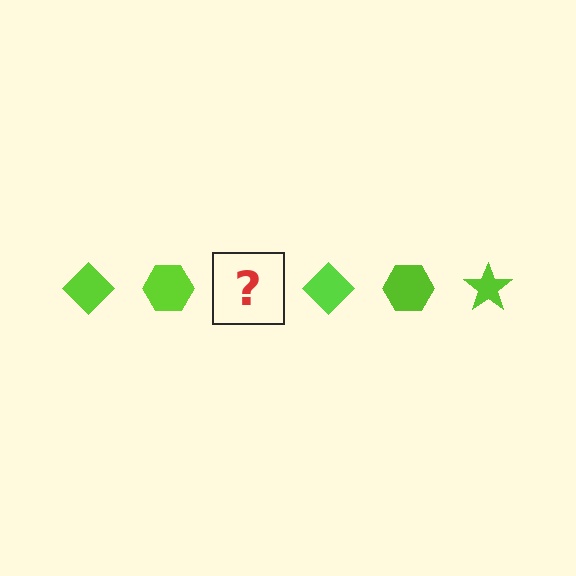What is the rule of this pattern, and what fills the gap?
The rule is that the pattern cycles through diamond, hexagon, star shapes in lime. The gap should be filled with a lime star.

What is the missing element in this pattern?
The missing element is a lime star.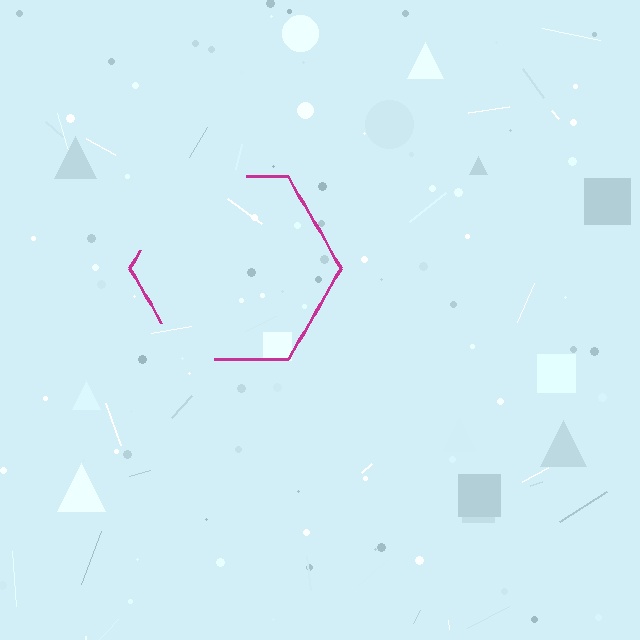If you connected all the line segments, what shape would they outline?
They would outline a hexagon.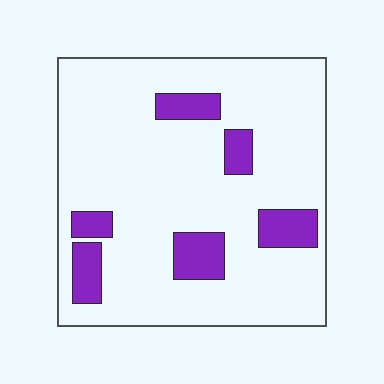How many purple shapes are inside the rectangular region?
6.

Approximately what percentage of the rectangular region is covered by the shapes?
Approximately 15%.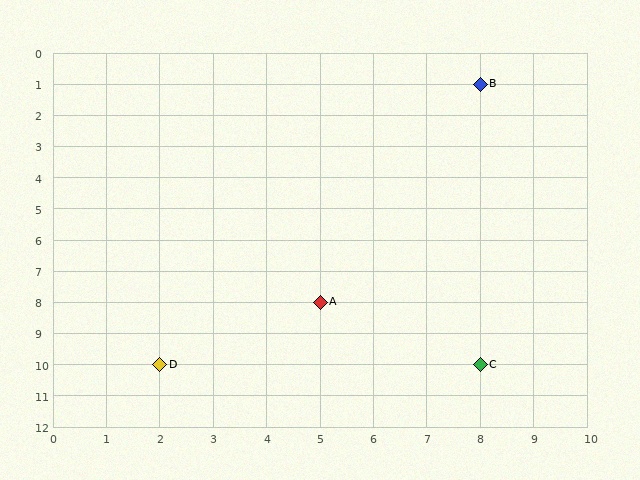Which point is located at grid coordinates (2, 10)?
Point D is at (2, 10).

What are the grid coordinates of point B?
Point B is at grid coordinates (8, 1).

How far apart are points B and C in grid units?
Points B and C are 9 rows apart.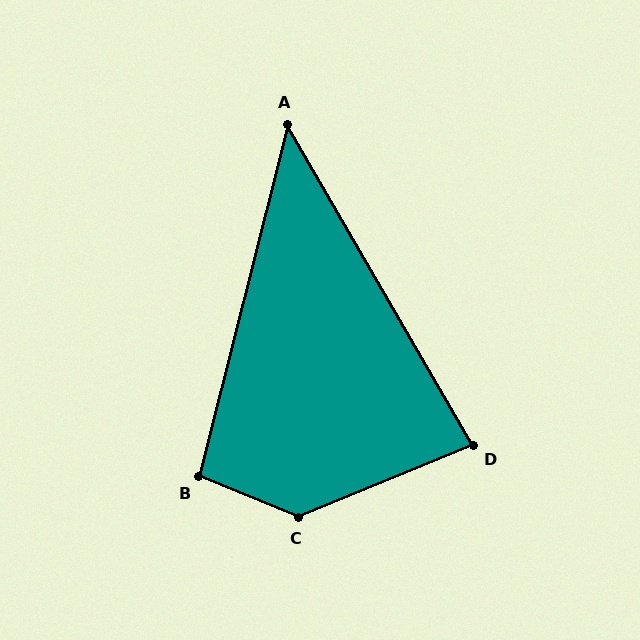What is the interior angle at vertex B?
Approximately 98 degrees (obtuse).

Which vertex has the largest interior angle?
C, at approximately 136 degrees.